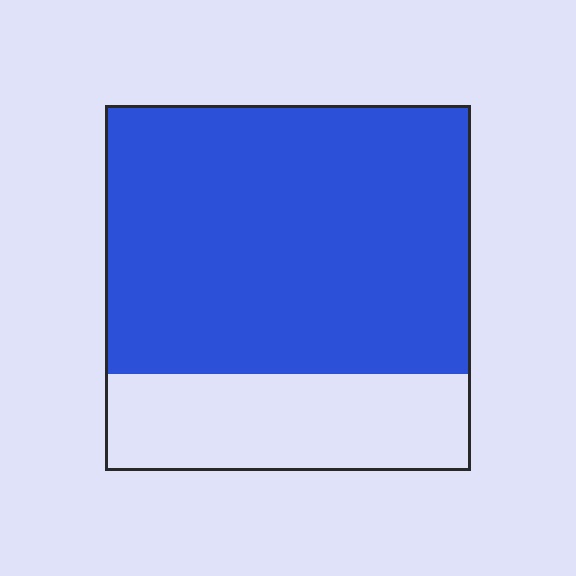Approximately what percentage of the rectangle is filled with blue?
Approximately 75%.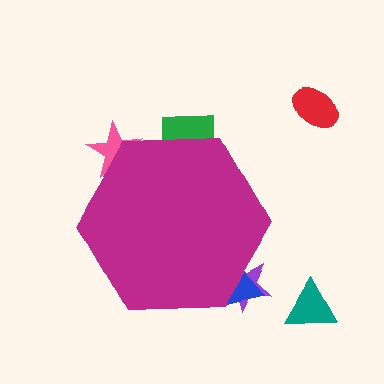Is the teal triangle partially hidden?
No, the teal triangle is fully visible.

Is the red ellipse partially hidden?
No, the red ellipse is fully visible.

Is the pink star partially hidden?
Yes, the pink star is partially hidden behind the magenta hexagon.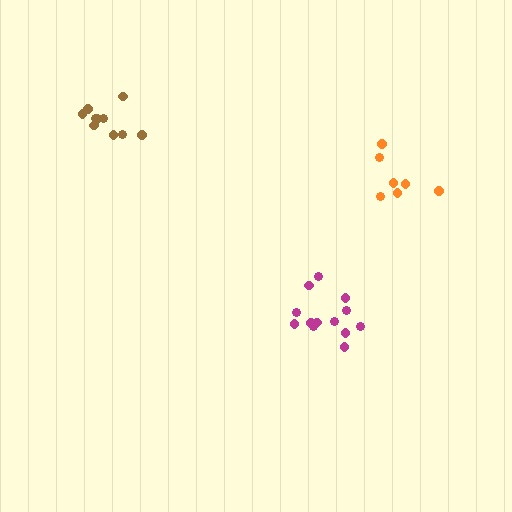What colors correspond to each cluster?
The clusters are colored: orange, magenta, brown.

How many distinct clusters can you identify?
There are 3 distinct clusters.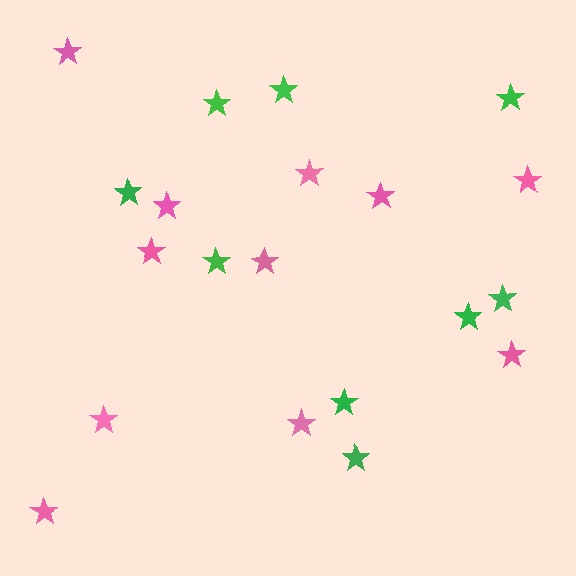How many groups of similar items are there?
There are 2 groups: one group of green stars (9) and one group of pink stars (11).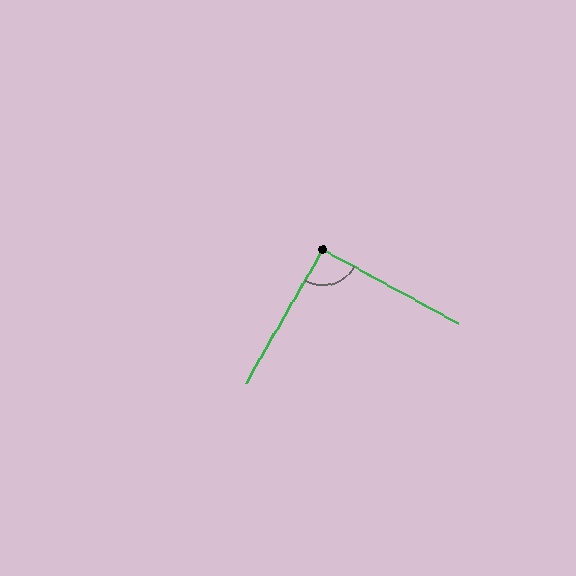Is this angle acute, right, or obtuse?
It is approximately a right angle.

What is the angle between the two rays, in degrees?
Approximately 91 degrees.